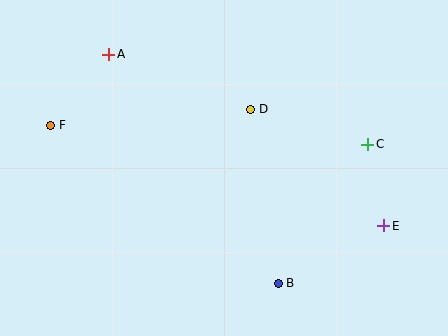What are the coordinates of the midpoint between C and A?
The midpoint between C and A is at (238, 99).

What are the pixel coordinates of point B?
Point B is at (278, 283).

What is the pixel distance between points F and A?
The distance between F and A is 92 pixels.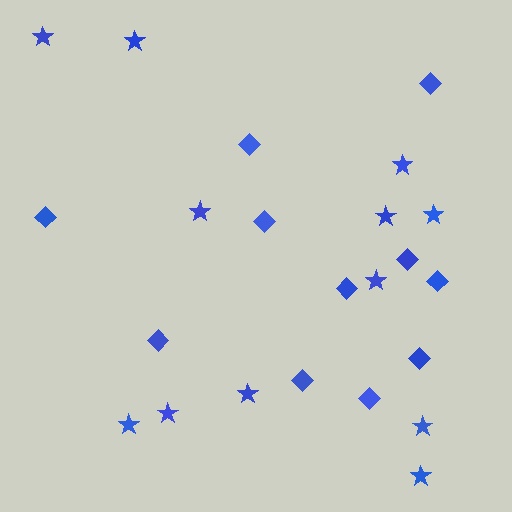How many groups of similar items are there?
There are 2 groups: one group of diamonds (11) and one group of stars (12).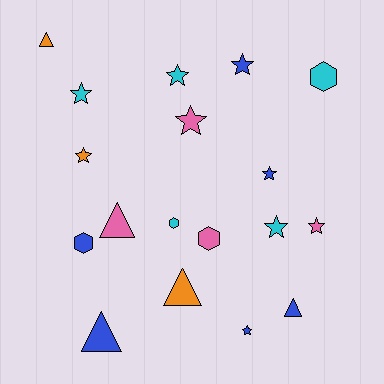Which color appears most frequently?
Blue, with 6 objects.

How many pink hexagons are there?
There is 1 pink hexagon.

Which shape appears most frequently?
Star, with 9 objects.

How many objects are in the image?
There are 18 objects.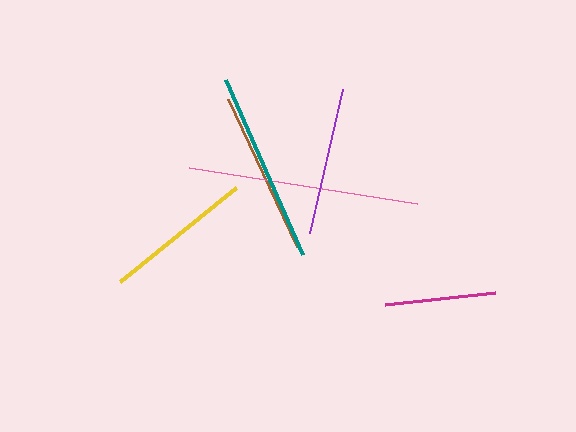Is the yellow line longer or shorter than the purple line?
The yellow line is longer than the purple line.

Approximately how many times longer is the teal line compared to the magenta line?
The teal line is approximately 1.7 times the length of the magenta line.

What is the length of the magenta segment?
The magenta segment is approximately 111 pixels long.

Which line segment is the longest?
The pink line is the longest at approximately 231 pixels.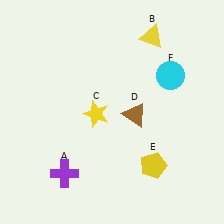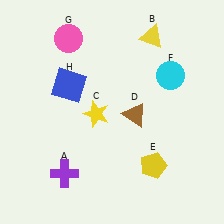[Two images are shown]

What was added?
A pink circle (G), a blue square (H) were added in Image 2.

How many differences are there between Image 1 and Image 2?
There are 2 differences between the two images.